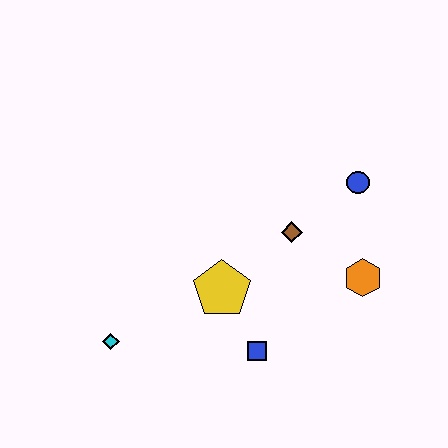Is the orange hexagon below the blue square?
No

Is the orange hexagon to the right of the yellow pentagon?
Yes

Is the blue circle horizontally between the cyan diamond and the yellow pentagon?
No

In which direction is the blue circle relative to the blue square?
The blue circle is above the blue square.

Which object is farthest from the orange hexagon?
The cyan diamond is farthest from the orange hexagon.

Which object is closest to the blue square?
The yellow pentagon is closest to the blue square.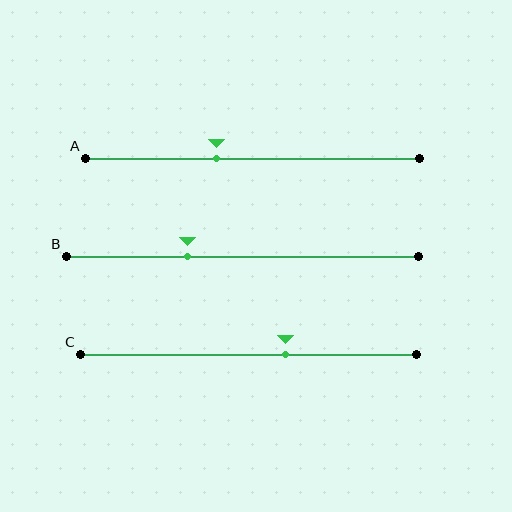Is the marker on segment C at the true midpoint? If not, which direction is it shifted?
No, the marker on segment C is shifted to the right by about 11% of the segment length.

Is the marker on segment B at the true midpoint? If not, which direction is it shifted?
No, the marker on segment B is shifted to the left by about 15% of the segment length.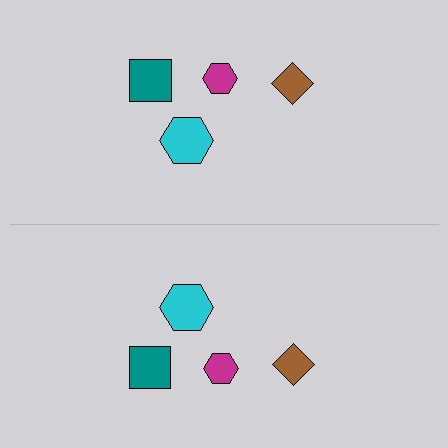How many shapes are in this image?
There are 8 shapes in this image.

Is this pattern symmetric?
Yes, this pattern has bilateral (reflection) symmetry.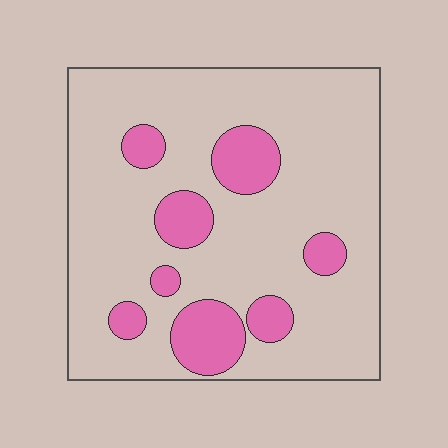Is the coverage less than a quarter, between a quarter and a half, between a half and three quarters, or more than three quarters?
Less than a quarter.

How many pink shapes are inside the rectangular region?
8.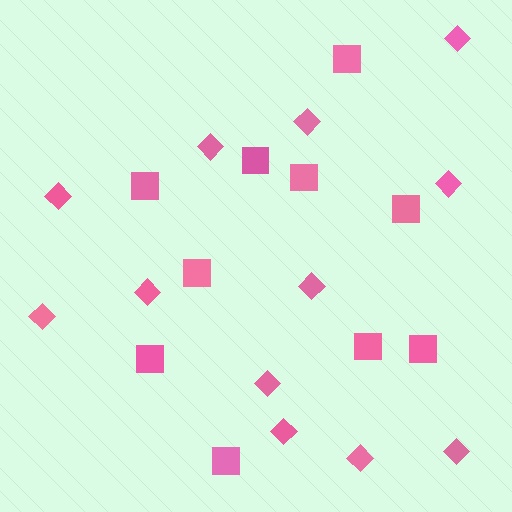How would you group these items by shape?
There are 2 groups: one group of diamonds (12) and one group of squares (10).